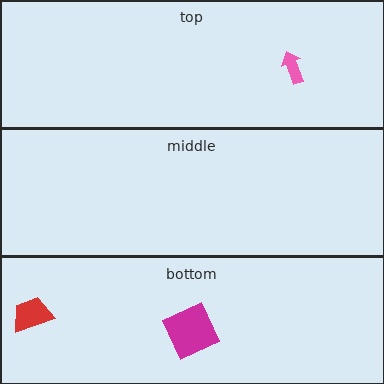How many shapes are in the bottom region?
2.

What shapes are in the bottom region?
The red trapezoid, the magenta square.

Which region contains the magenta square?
The bottom region.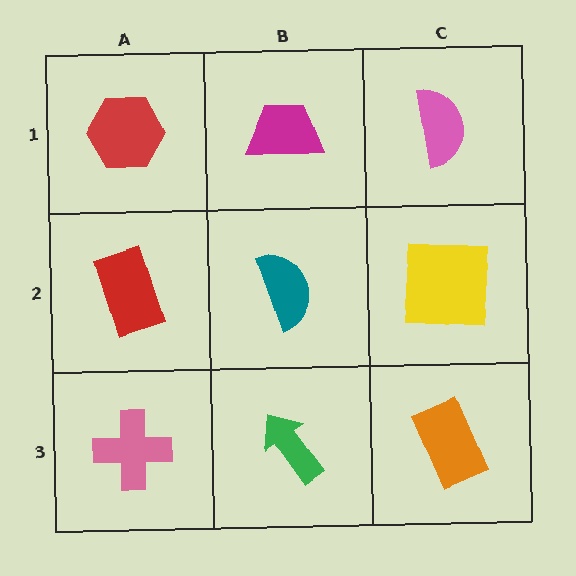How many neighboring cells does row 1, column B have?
3.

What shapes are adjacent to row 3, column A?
A red rectangle (row 2, column A), a green arrow (row 3, column B).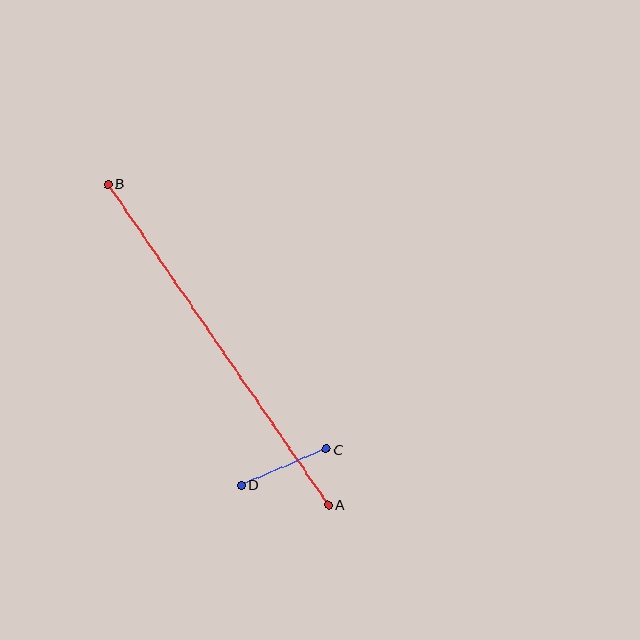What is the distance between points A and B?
The distance is approximately 389 pixels.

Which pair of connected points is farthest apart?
Points A and B are farthest apart.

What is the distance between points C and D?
The distance is approximately 93 pixels.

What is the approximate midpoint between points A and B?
The midpoint is at approximately (218, 344) pixels.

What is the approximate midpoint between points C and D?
The midpoint is at approximately (284, 467) pixels.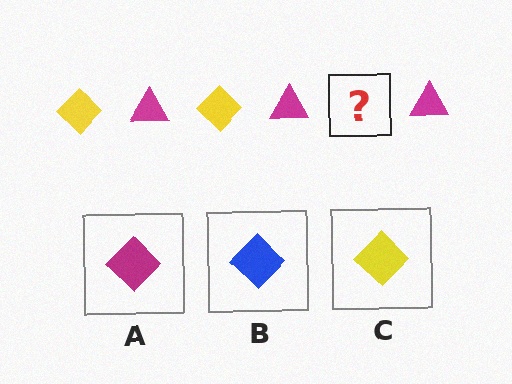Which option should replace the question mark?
Option C.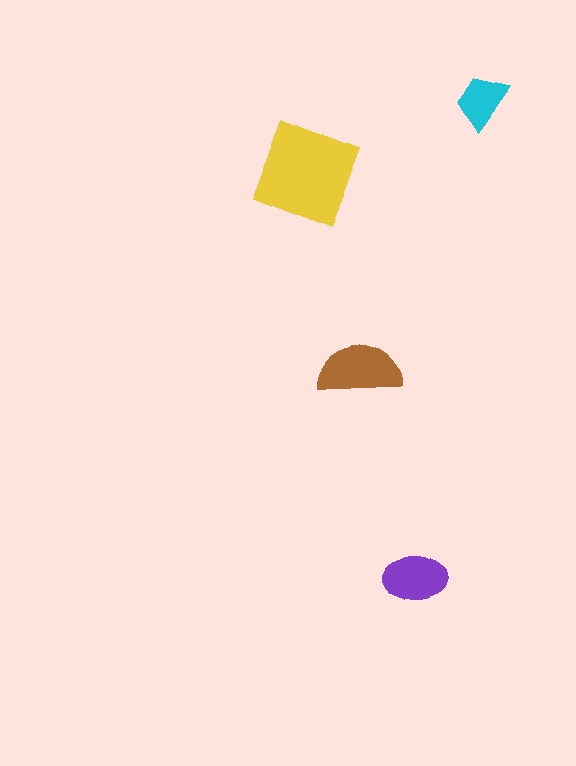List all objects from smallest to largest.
The cyan trapezoid, the purple ellipse, the brown semicircle, the yellow diamond.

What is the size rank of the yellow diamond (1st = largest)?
1st.